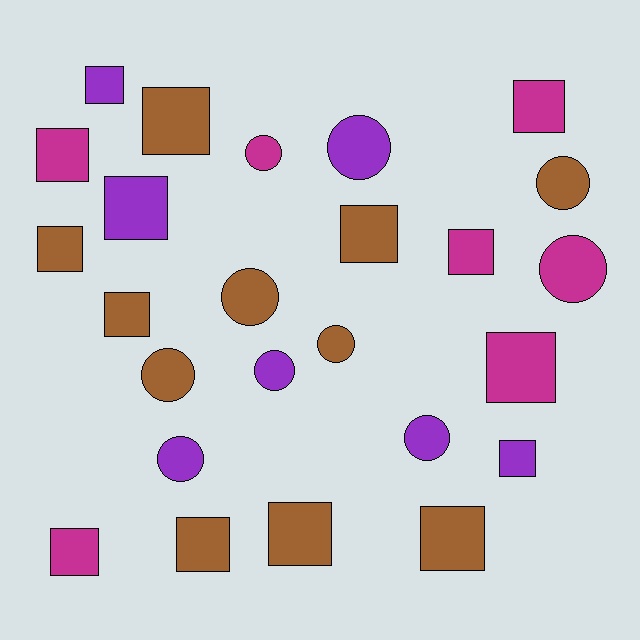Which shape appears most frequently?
Square, with 15 objects.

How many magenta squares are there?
There are 5 magenta squares.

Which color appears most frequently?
Brown, with 11 objects.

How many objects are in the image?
There are 25 objects.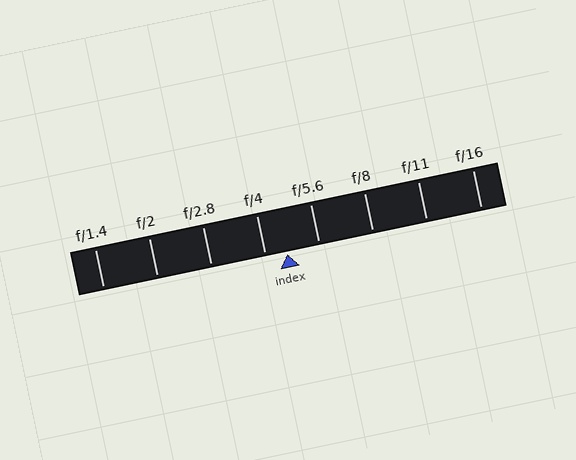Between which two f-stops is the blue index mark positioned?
The index mark is between f/4 and f/5.6.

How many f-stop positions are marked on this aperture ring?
There are 8 f-stop positions marked.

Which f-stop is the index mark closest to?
The index mark is closest to f/4.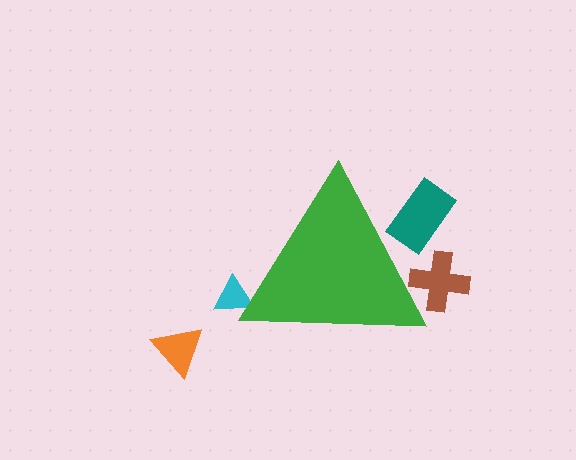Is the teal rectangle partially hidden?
Yes, the teal rectangle is partially hidden behind the green triangle.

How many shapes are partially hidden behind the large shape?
3 shapes are partially hidden.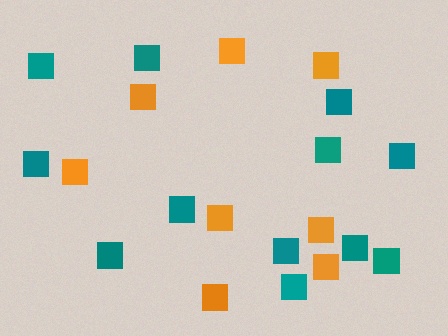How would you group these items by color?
There are 2 groups: one group of orange squares (8) and one group of teal squares (12).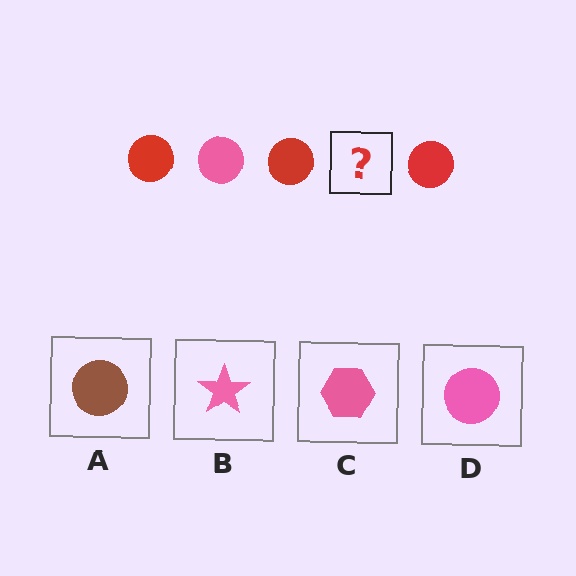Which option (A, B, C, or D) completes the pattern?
D.